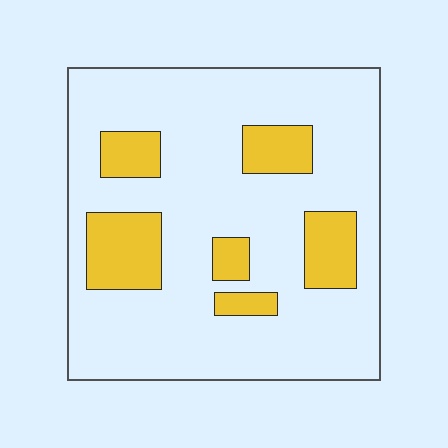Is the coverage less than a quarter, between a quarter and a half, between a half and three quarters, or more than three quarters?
Less than a quarter.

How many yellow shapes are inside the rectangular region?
6.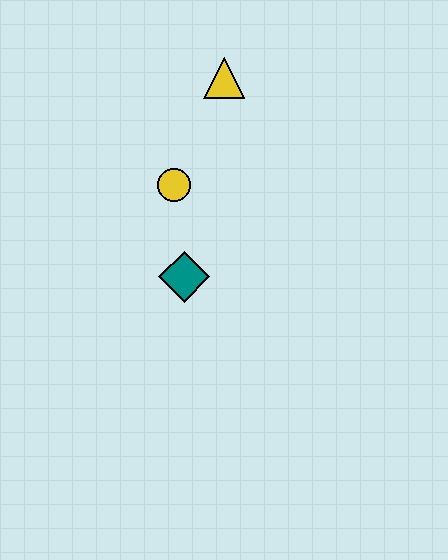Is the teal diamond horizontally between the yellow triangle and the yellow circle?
Yes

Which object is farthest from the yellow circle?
The yellow triangle is farthest from the yellow circle.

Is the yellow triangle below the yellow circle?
No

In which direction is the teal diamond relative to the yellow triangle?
The teal diamond is below the yellow triangle.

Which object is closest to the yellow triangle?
The yellow circle is closest to the yellow triangle.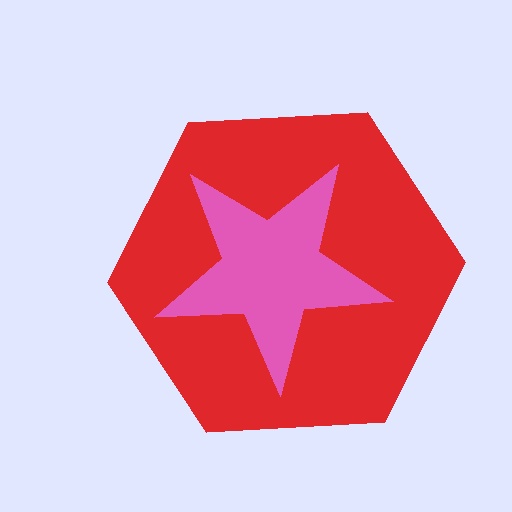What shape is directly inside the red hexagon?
The pink star.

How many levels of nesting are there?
2.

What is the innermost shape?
The pink star.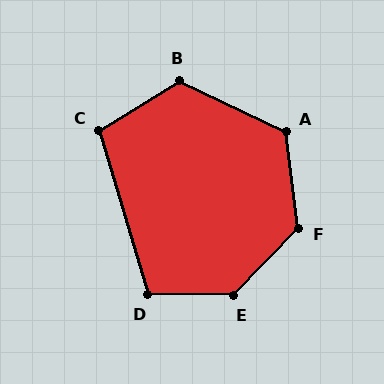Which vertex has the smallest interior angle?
C, at approximately 105 degrees.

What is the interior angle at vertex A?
Approximately 122 degrees (obtuse).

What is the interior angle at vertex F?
Approximately 130 degrees (obtuse).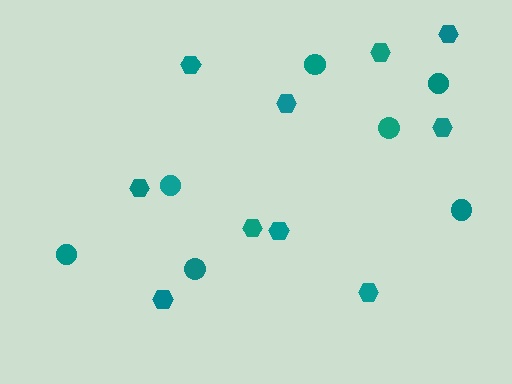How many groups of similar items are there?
There are 2 groups: one group of hexagons (10) and one group of circles (7).